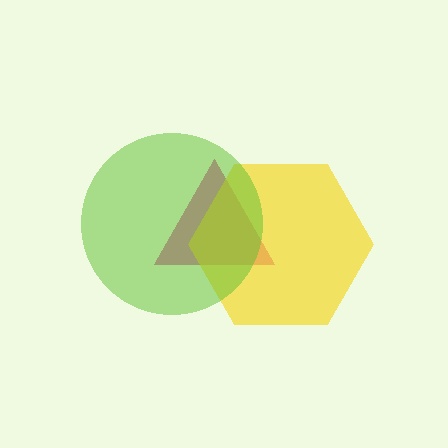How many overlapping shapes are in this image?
There are 3 overlapping shapes in the image.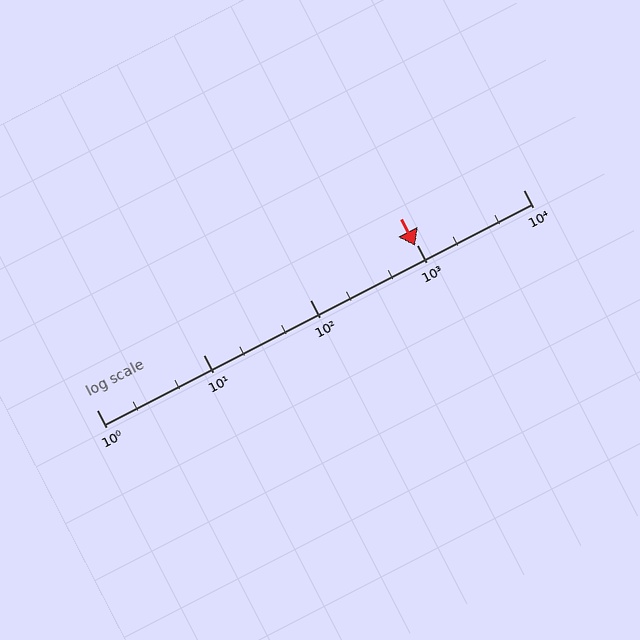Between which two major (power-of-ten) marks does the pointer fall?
The pointer is between 100 and 1000.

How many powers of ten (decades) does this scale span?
The scale spans 4 decades, from 1 to 10000.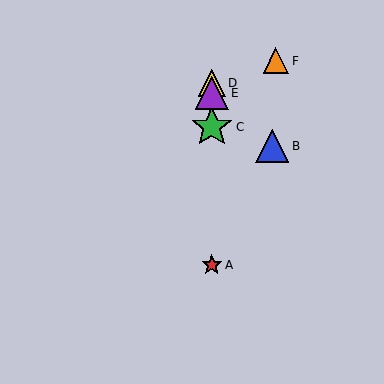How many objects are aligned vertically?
4 objects (A, C, D, E) are aligned vertically.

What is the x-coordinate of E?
Object E is at x≈212.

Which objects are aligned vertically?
Objects A, C, D, E are aligned vertically.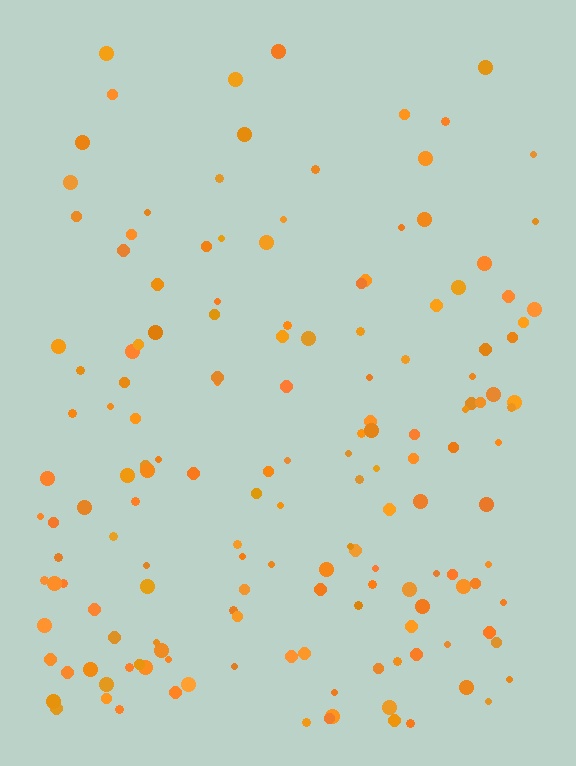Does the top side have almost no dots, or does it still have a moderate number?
Still a moderate number, just noticeably fewer than the bottom.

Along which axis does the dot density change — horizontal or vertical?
Vertical.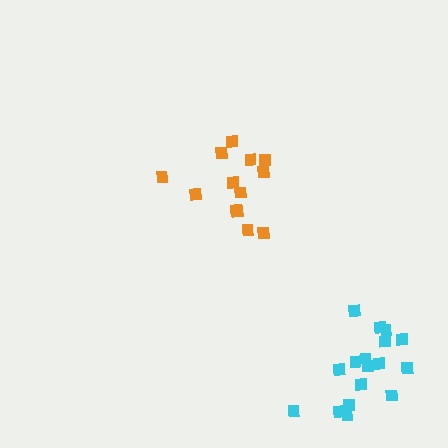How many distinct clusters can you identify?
There are 2 distinct clusters.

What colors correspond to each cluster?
The clusters are colored: orange, cyan.